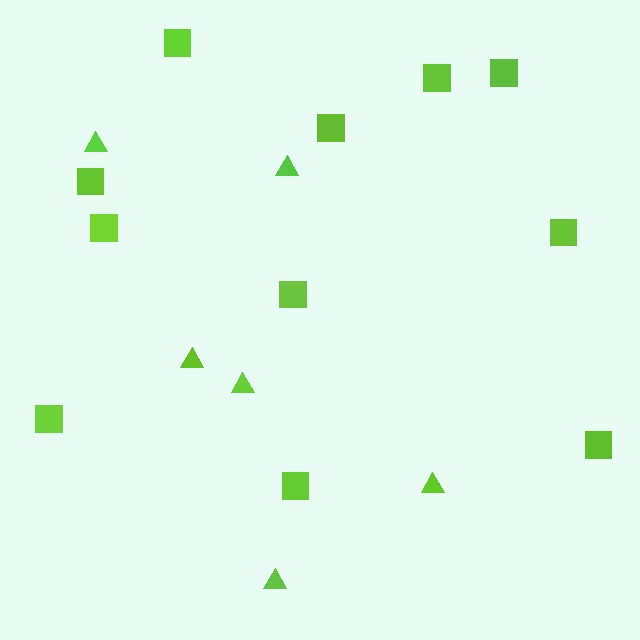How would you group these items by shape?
There are 2 groups: one group of squares (11) and one group of triangles (6).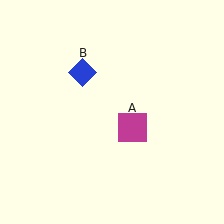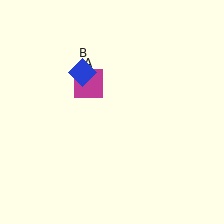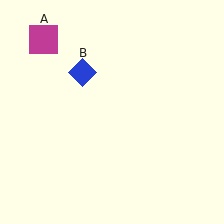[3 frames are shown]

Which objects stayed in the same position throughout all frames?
Blue diamond (object B) remained stationary.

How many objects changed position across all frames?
1 object changed position: magenta square (object A).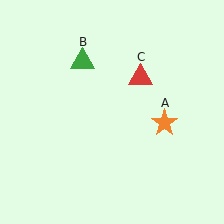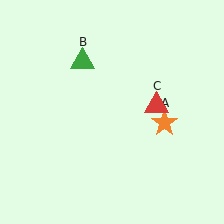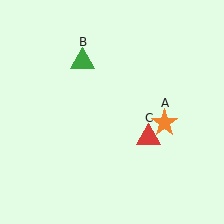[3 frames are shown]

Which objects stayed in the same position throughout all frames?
Orange star (object A) and green triangle (object B) remained stationary.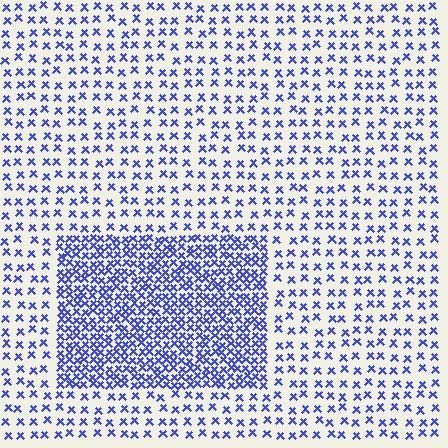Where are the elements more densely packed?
The elements are more densely packed inside the rectangle boundary.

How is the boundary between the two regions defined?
The boundary is defined by a change in element density (approximately 2.6x ratio). All elements are the same color, size, and shape.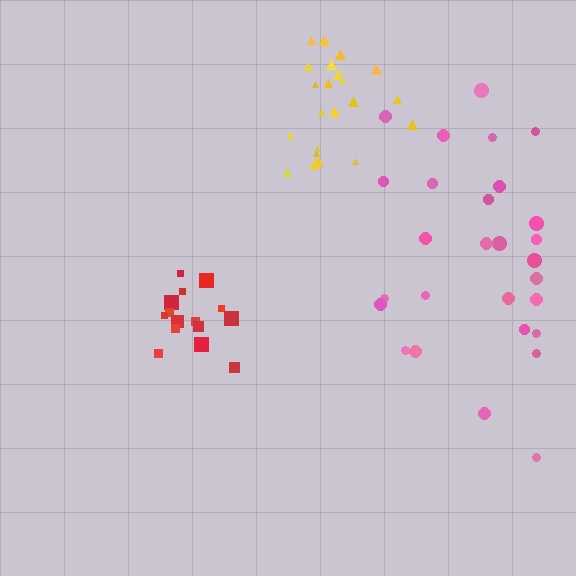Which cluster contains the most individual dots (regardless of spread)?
Pink (29).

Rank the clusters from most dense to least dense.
red, yellow, pink.